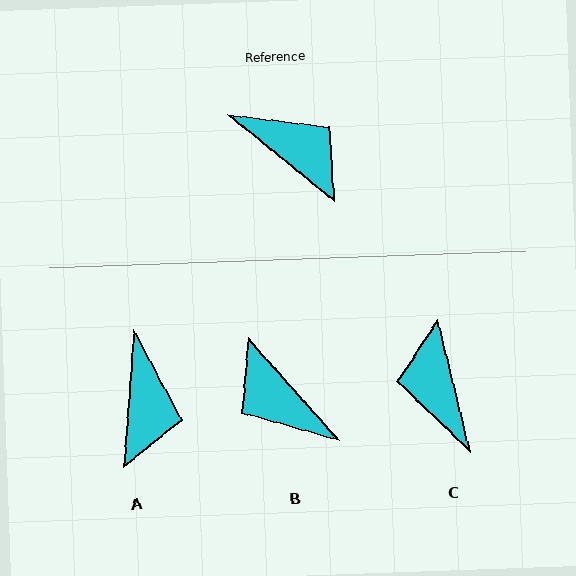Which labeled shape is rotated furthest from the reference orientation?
B, about 171 degrees away.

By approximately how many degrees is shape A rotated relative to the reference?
Approximately 55 degrees clockwise.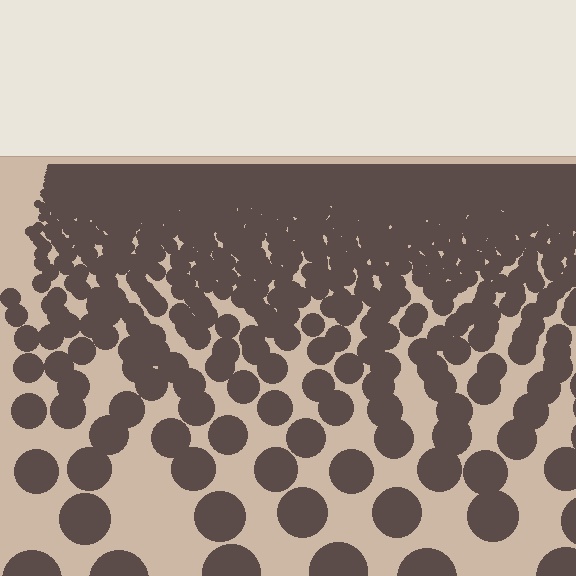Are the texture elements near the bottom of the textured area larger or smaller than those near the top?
Larger. Near the bottom, elements are closer to the viewer and appear at a bigger on-screen size.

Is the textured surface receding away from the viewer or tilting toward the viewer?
The surface is receding away from the viewer. Texture elements get smaller and denser toward the top.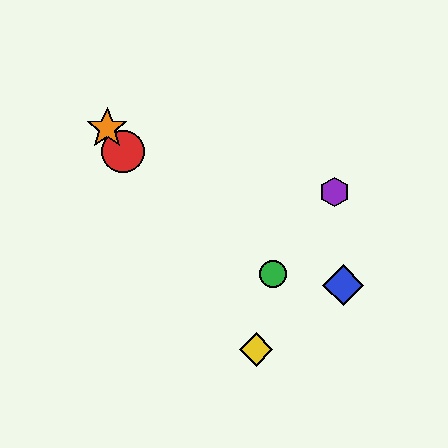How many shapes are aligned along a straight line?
3 shapes (the red circle, the yellow diamond, the orange star) are aligned along a straight line.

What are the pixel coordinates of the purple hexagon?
The purple hexagon is at (334, 192).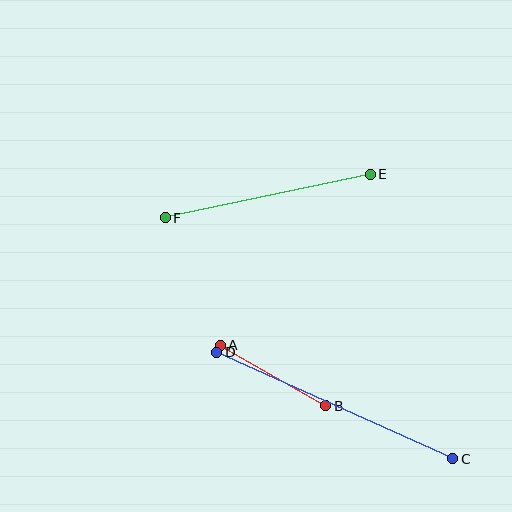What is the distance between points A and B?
The distance is approximately 122 pixels.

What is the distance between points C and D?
The distance is approximately 259 pixels.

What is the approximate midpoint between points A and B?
The midpoint is at approximately (273, 376) pixels.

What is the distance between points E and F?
The distance is approximately 210 pixels.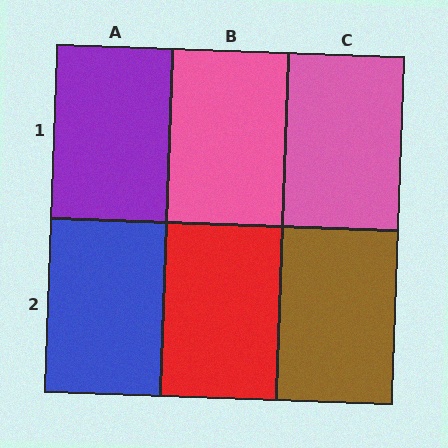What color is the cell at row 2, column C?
Brown.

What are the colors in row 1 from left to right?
Purple, pink, pink.